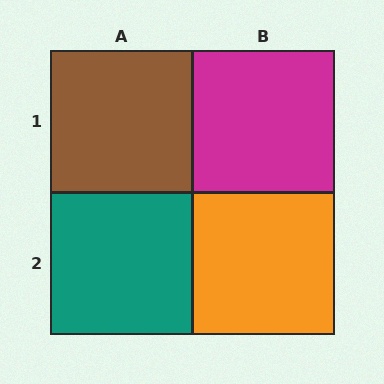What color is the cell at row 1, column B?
Magenta.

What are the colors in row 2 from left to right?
Teal, orange.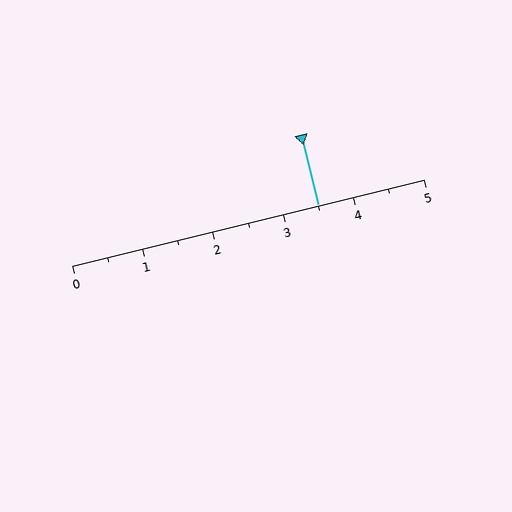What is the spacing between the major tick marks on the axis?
The major ticks are spaced 1 apart.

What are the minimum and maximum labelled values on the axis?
The axis runs from 0 to 5.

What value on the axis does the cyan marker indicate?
The marker indicates approximately 3.5.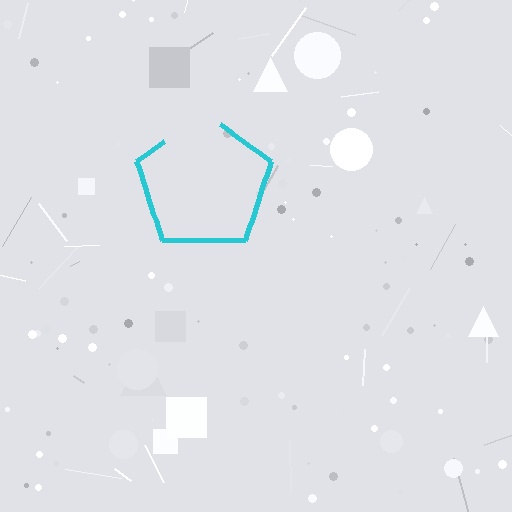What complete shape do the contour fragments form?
The contour fragments form a pentagon.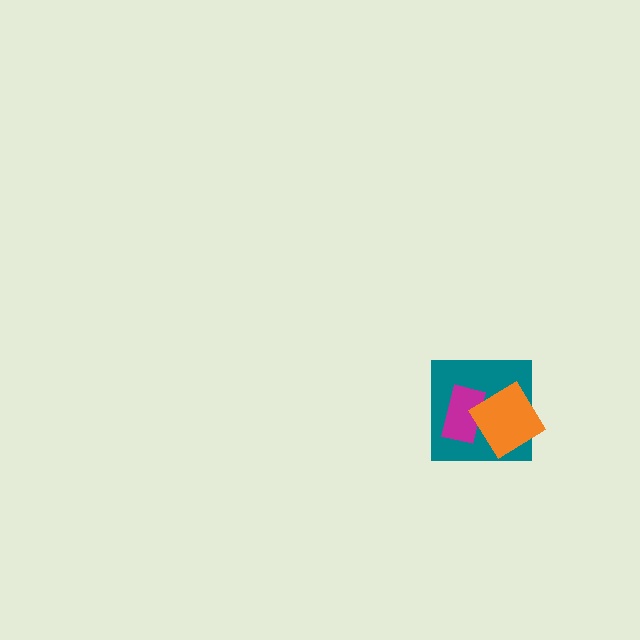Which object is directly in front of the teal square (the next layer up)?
The magenta rectangle is directly in front of the teal square.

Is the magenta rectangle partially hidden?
Yes, it is partially covered by another shape.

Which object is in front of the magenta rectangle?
The orange diamond is in front of the magenta rectangle.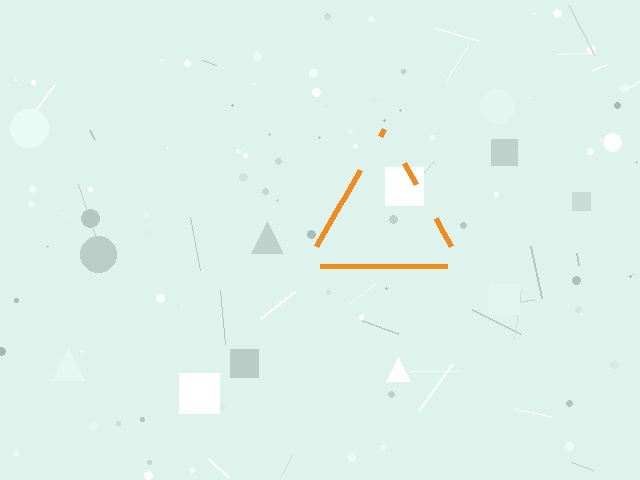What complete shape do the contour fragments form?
The contour fragments form a triangle.